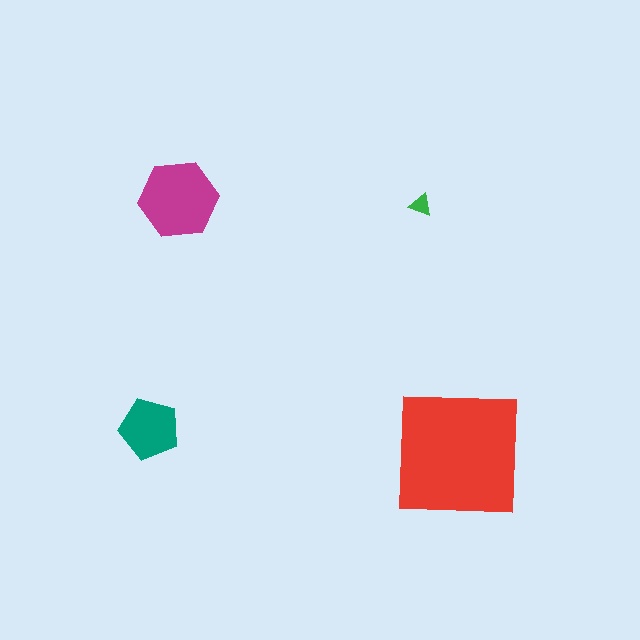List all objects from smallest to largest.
The green triangle, the teal pentagon, the magenta hexagon, the red square.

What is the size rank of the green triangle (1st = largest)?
4th.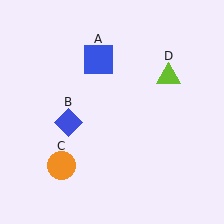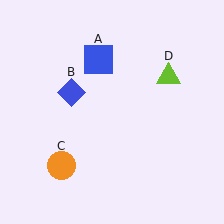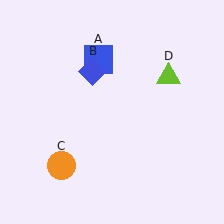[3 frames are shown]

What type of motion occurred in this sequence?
The blue diamond (object B) rotated clockwise around the center of the scene.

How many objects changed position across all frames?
1 object changed position: blue diamond (object B).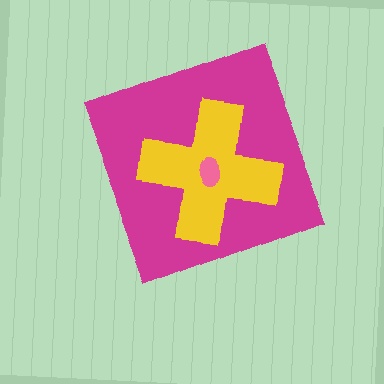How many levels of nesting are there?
3.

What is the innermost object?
The pink ellipse.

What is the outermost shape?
The magenta diamond.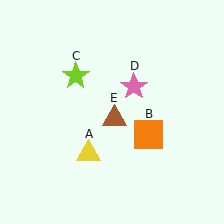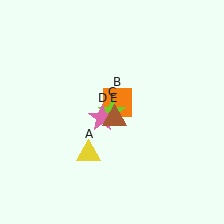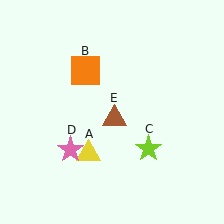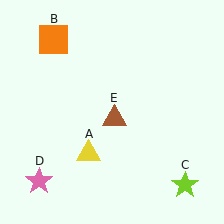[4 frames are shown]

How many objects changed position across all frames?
3 objects changed position: orange square (object B), lime star (object C), pink star (object D).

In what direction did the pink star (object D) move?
The pink star (object D) moved down and to the left.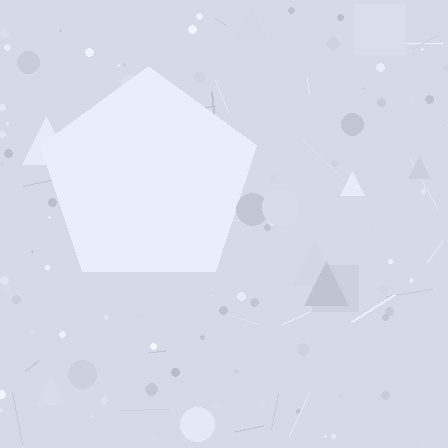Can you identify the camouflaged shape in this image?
The camouflaged shape is a pentagon.